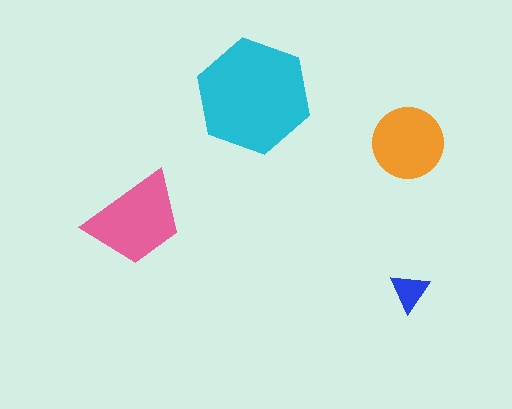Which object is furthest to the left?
The pink trapezoid is leftmost.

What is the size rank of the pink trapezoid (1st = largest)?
2nd.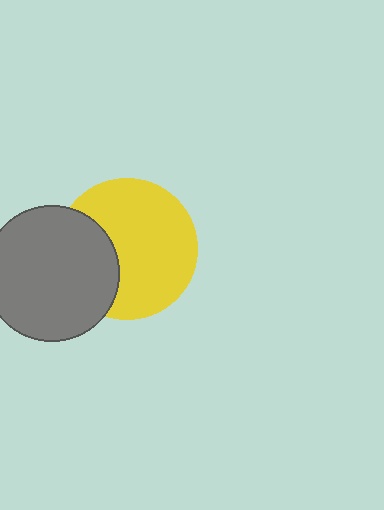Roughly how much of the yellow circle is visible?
Most of it is visible (roughly 69%).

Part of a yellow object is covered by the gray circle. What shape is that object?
It is a circle.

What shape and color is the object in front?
The object in front is a gray circle.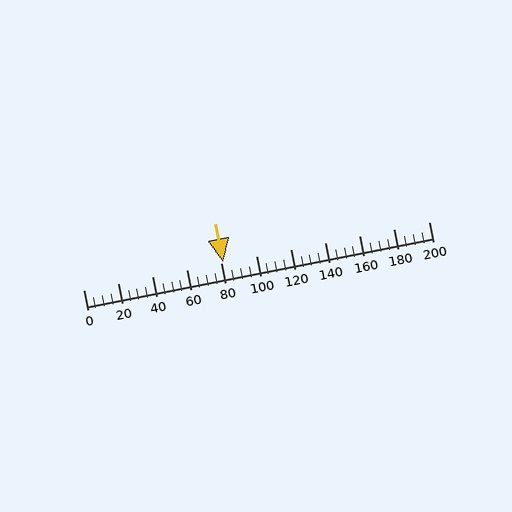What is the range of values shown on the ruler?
The ruler shows values from 0 to 200.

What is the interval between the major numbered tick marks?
The major tick marks are spaced 20 units apart.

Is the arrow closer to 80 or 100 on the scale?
The arrow is closer to 80.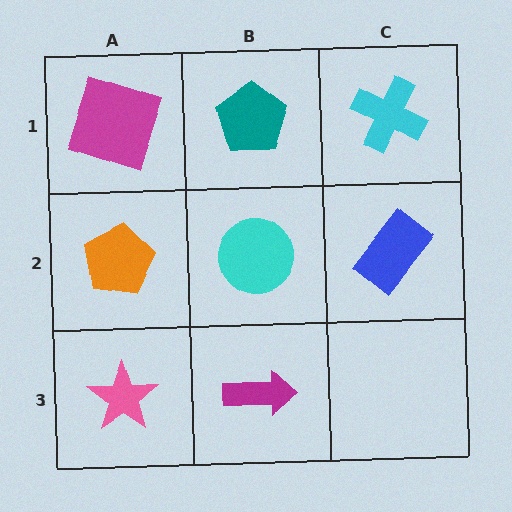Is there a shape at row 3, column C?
No, that cell is empty.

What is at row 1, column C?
A cyan cross.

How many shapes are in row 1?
3 shapes.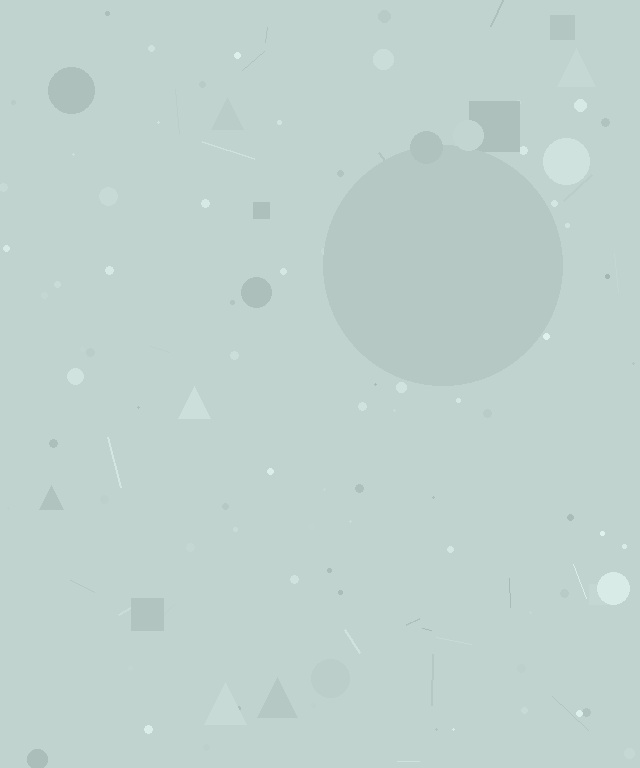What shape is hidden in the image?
A circle is hidden in the image.